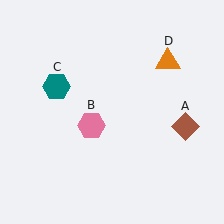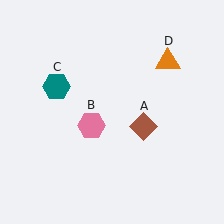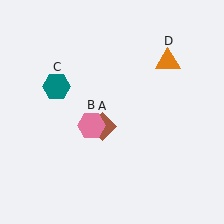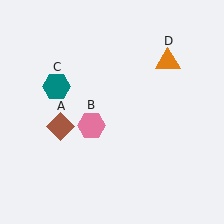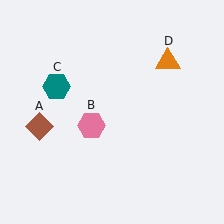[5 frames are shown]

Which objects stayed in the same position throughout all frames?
Pink hexagon (object B) and teal hexagon (object C) and orange triangle (object D) remained stationary.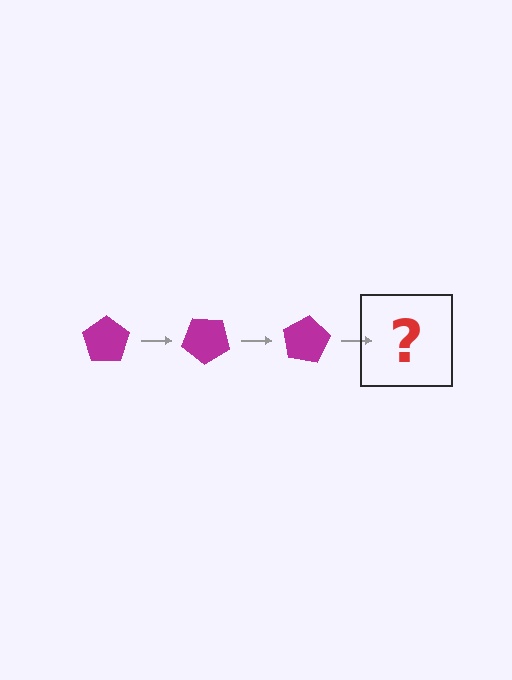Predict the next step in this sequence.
The next step is a magenta pentagon rotated 120 degrees.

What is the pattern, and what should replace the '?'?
The pattern is that the pentagon rotates 40 degrees each step. The '?' should be a magenta pentagon rotated 120 degrees.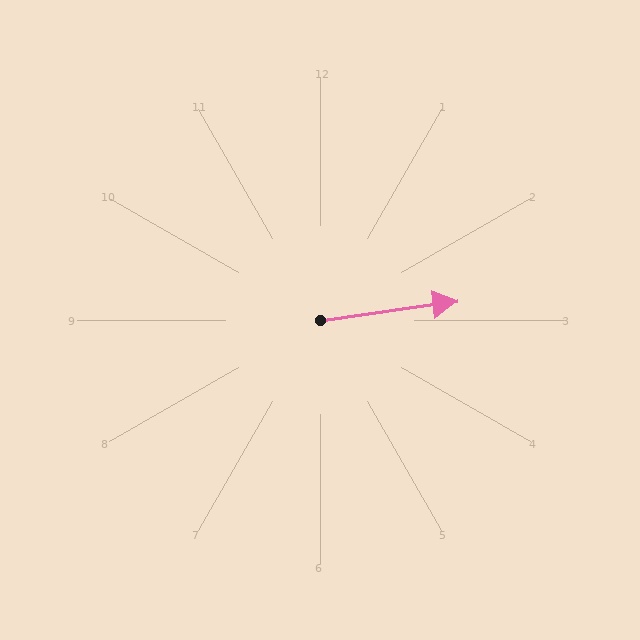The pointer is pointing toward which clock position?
Roughly 3 o'clock.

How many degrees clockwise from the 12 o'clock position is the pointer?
Approximately 82 degrees.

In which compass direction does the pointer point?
East.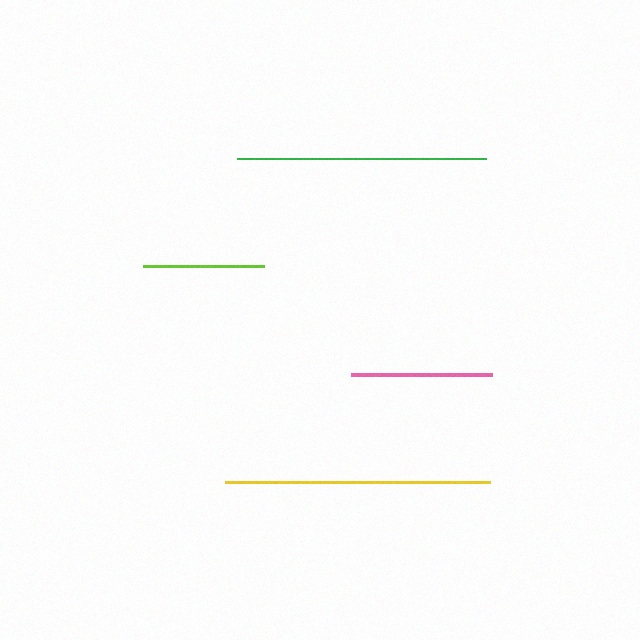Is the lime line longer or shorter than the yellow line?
The yellow line is longer than the lime line.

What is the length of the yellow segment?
The yellow segment is approximately 266 pixels long.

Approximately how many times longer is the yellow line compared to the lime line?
The yellow line is approximately 2.2 times the length of the lime line.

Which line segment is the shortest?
The lime line is the shortest at approximately 121 pixels.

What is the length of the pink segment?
The pink segment is approximately 140 pixels long.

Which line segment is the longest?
The yellow line is the longest at approximately 266 pixels.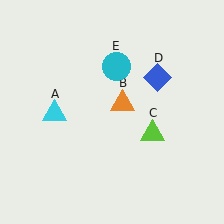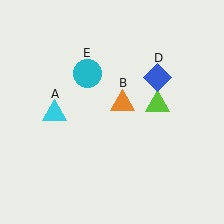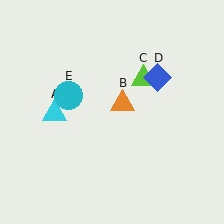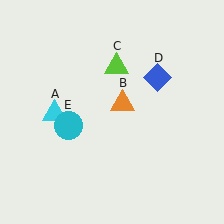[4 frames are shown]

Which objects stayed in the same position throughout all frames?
Cyan triangle (object A) and orange triangle (object B) and blue diamond (object D) remained stationary.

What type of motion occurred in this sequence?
The lime triangle (object C), cyan circle (object E) rotated counterclockwise around the center of the scene.